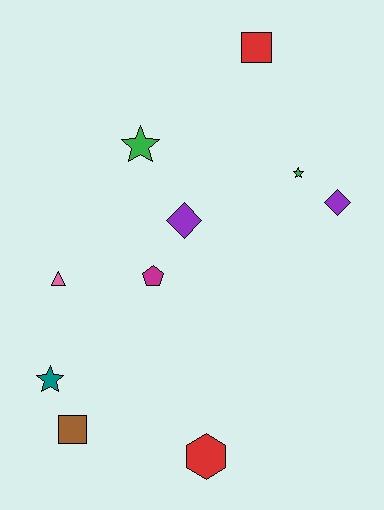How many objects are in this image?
There are 10 objects.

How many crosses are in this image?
There are no crosses.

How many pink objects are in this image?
There is 1 pink object.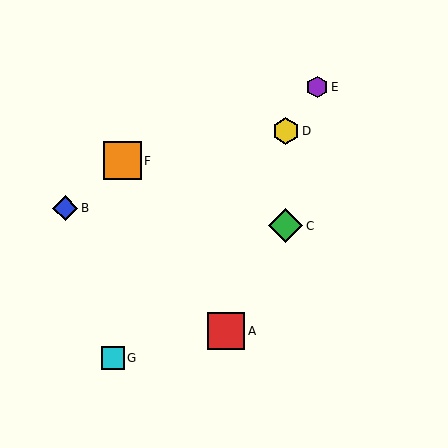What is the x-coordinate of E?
Object E is at x≈317.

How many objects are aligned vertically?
2 objects (C, D) are aligned vertically.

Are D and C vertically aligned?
Yes, both are at x≈286.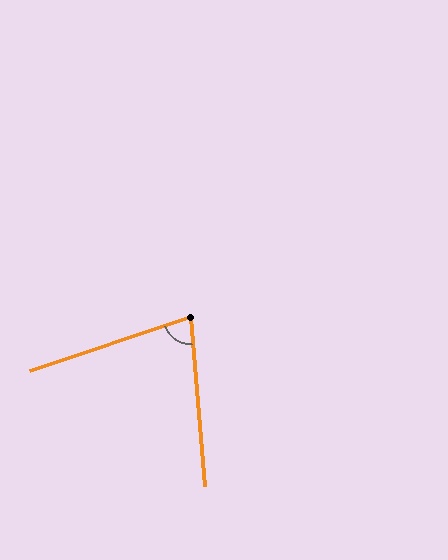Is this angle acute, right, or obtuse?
It is acute.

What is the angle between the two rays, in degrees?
Approximately 77 degrees.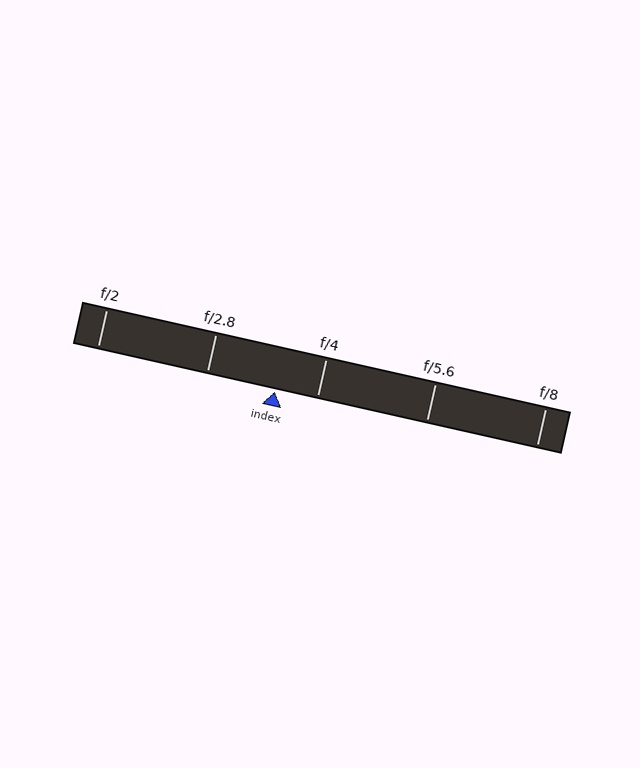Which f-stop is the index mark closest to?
The index mark is closest to f/4.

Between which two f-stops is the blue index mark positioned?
The index mark is between f/2.8 and f/4.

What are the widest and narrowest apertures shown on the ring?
The widest aperture shown is f/2 and the narrowest is f/8.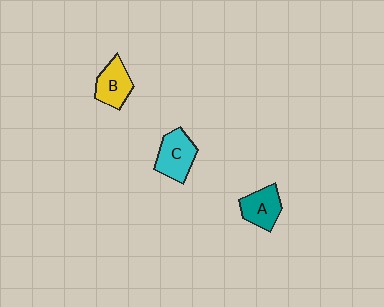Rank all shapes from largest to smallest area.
From largest to smallest: C (cyan), A (teal), B (yellow).